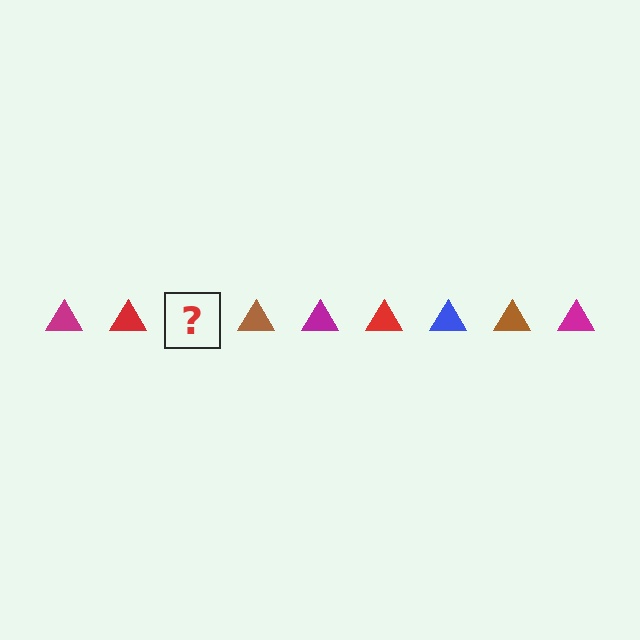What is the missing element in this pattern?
The missing element is a blue triangle.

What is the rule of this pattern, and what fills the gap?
The rule is that the pattern cycles through magenta, red, blue, brown triangles. The gap should be filled with a blue triangle.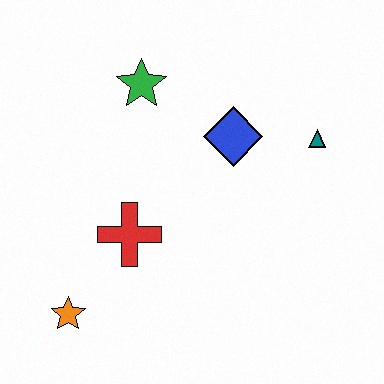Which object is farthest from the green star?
The orange star is farthest from the green star.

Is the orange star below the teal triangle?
Yes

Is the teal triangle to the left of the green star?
No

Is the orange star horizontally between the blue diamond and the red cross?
No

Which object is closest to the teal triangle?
The blue diamond is closest to the teal triangle.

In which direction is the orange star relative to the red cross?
The orange star is below the red cross.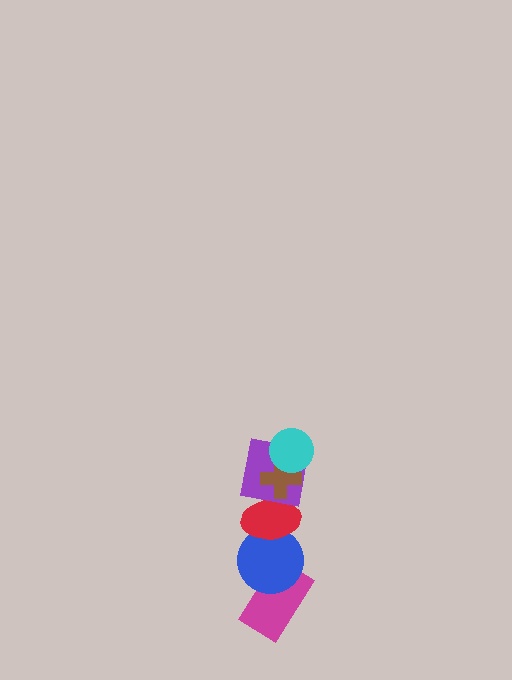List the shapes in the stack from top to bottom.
From top to bottom: the cyan circle, the brown cross, the purple square, the red ellipse, the blue circle, the magenta rectangle.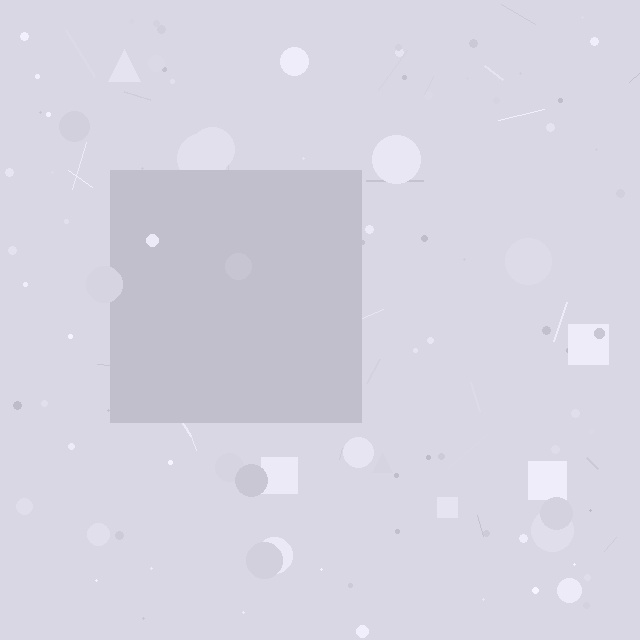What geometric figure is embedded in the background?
A square is embedded in the background.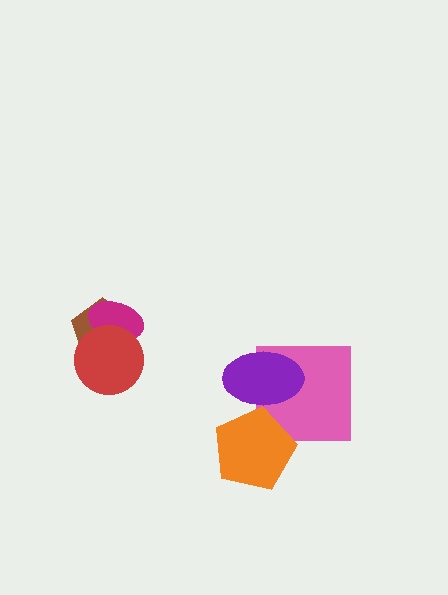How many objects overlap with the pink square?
2 objects overlap with the pink square.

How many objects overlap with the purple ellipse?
2 objects overlap with the purple ellipse.